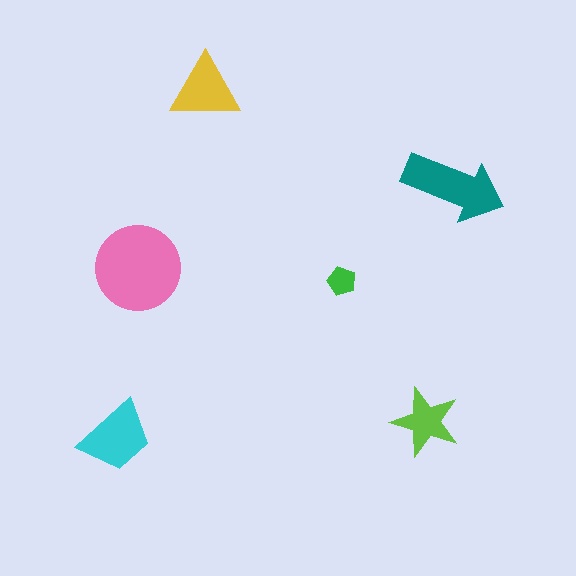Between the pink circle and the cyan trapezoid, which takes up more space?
The pink circle.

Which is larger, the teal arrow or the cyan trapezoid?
The teal arrow.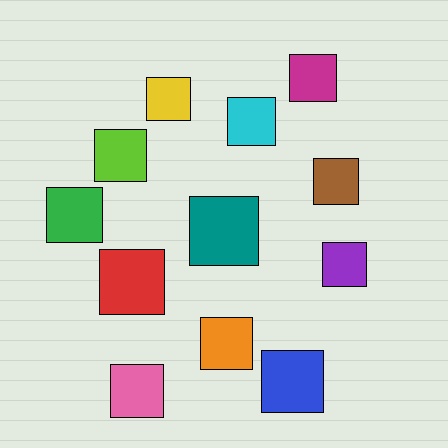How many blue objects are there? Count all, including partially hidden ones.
There is 1 blue object.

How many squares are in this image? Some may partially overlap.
There are 12 squares.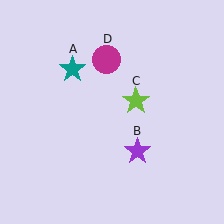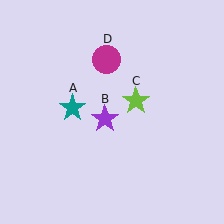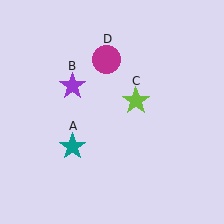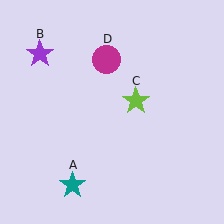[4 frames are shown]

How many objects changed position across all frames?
2 objects changed position: teal star (object A), purple star (object B).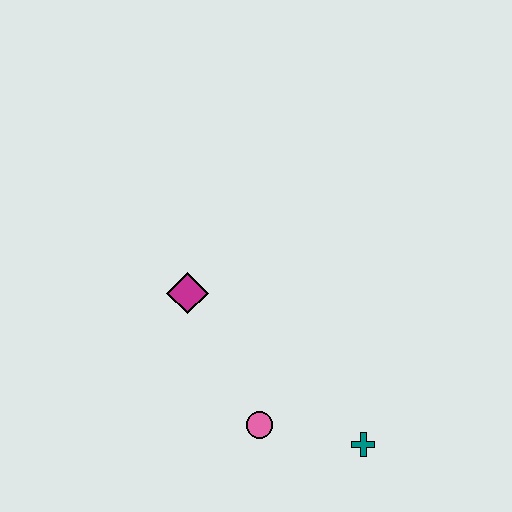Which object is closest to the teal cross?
The pink circle is closest to the teal cross.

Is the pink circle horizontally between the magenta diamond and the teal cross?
Yes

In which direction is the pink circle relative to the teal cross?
The pink circle is to the left of the teal cross.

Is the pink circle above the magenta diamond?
No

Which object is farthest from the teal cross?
The magenta diamond is farthest from the teal cross.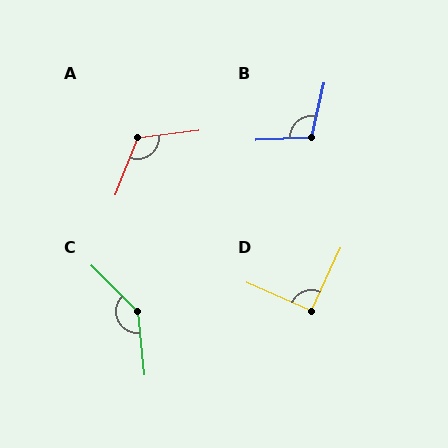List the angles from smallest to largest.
D (91°), B (105°), A (119°), C (141°).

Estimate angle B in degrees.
Approximately 105 degrees.